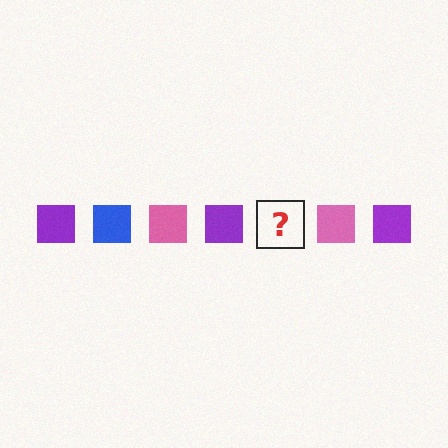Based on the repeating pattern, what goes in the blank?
The blank should be a blue square.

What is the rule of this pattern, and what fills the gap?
The rule is that the pattern cycles through purple, blue, pink squares. The gap should be filled with a blue square.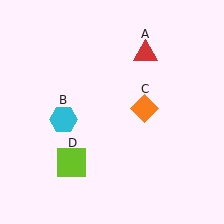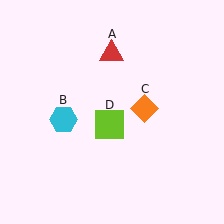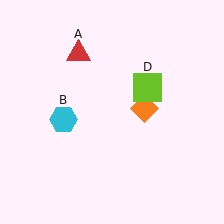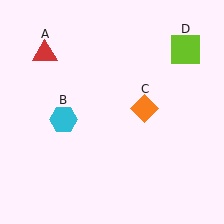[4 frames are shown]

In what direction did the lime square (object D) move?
The lime square (object D) moved up and to the right.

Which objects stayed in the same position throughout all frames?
Cyan hexagon (object B) and orange diamond (object C) remained stationary.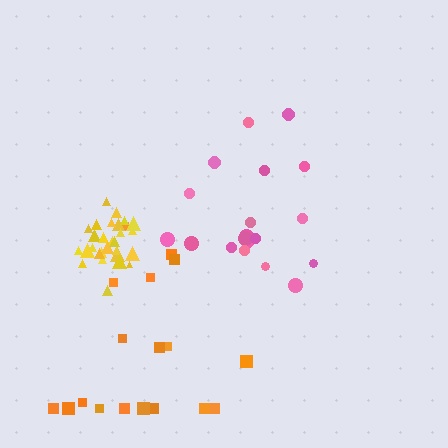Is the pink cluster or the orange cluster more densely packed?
Pink.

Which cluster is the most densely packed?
Yellow.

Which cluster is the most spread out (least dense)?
Orange.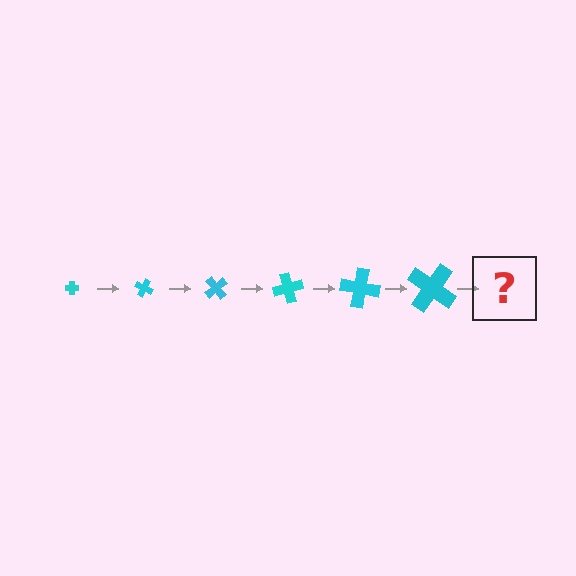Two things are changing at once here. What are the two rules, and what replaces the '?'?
The two rules are that the cross grows larger each step and it rotates 25 degrees each step. The '?' should be a cross, larger than the previous one and rotated 150 degrees from the start.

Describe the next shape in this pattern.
It should be a cross, larger than the previous one and rotated 150 degrees from the start.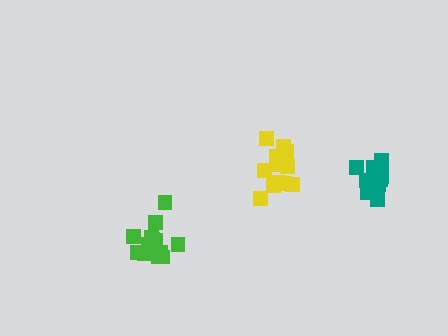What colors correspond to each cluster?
The clusters are colored: teal, yellow, green.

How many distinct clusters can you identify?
There are 3 distinct clusters.